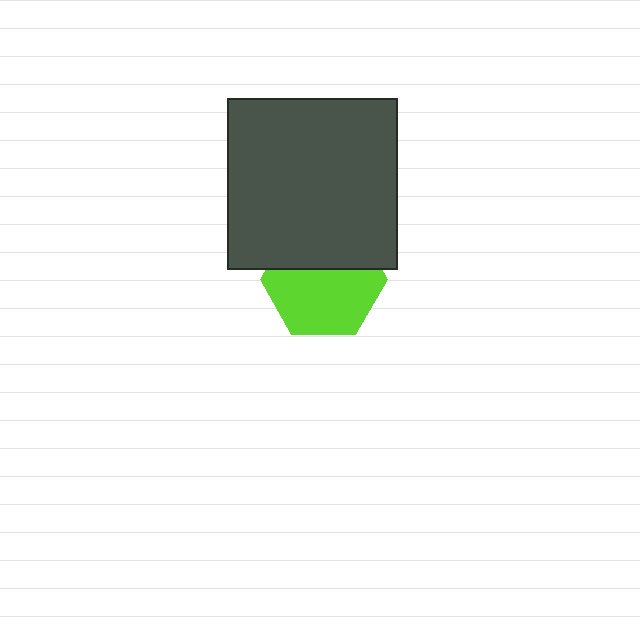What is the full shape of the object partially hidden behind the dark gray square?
The partially hidden object is a lime hexagon.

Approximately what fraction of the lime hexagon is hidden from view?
Roughly 39% of the lime hexagon is hidden behind the dark gray square.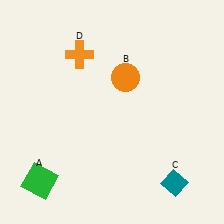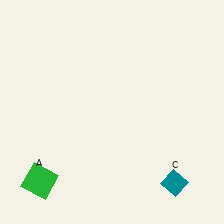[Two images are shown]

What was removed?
The orange circle (B), the orange cross (D) were removed in Image 2.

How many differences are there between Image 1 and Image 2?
There are 2 differences between the two images.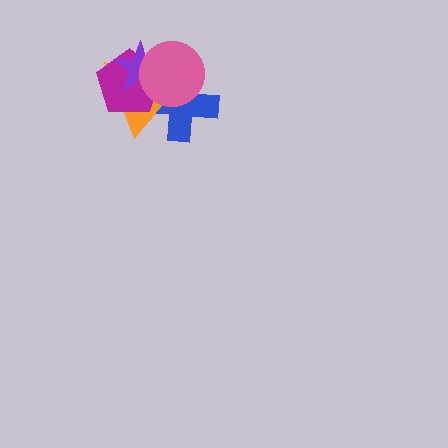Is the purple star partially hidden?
Yes, it is partially covered by another shape.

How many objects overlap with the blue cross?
4 objects overlap with the blue cross.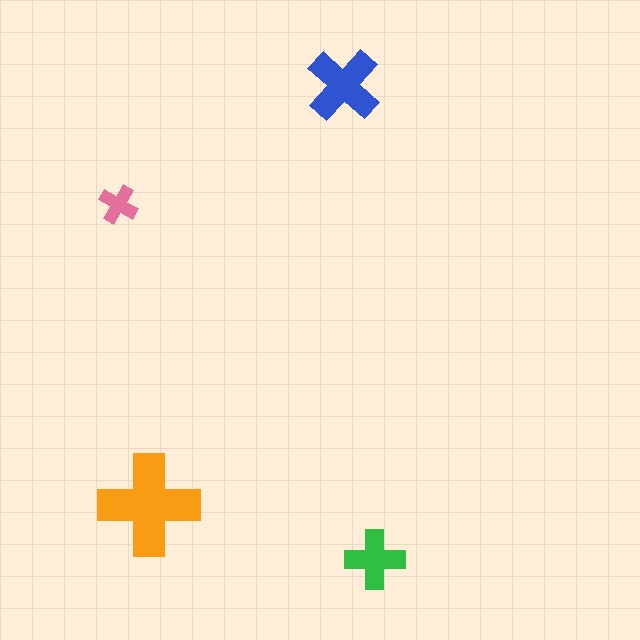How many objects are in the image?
There are 4 objects in the image.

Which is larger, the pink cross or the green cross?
The green one.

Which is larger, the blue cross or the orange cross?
The orange one.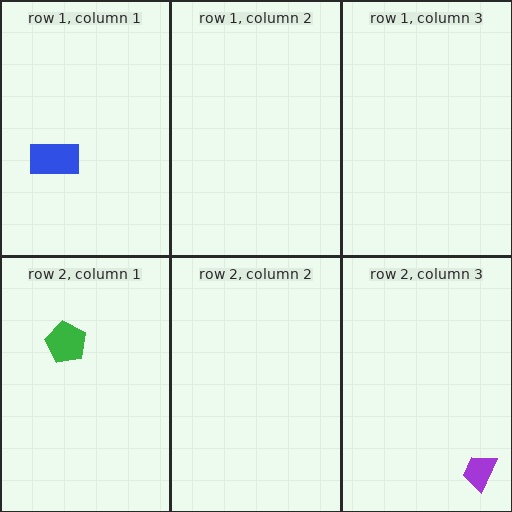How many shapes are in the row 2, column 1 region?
1.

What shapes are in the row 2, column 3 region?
The purple trapezoid.